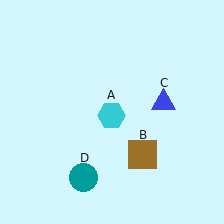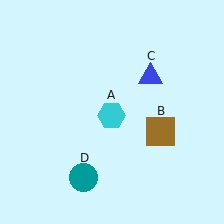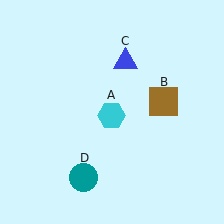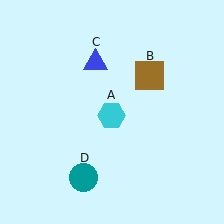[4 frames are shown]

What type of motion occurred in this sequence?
The brown square (object B), blue triangle (object C) rotated counterclockwise around the center of the scene.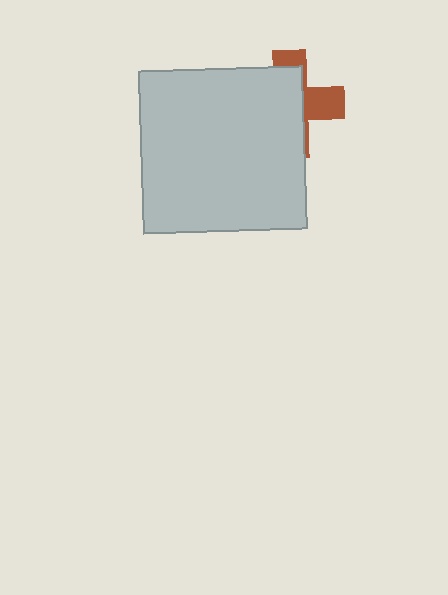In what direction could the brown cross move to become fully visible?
The brown cross could move right. That would shift it out from behind the light gray square entirely.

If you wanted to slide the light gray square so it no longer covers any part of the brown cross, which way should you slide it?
Slide it left — that is the most direct way to separate the two shapes.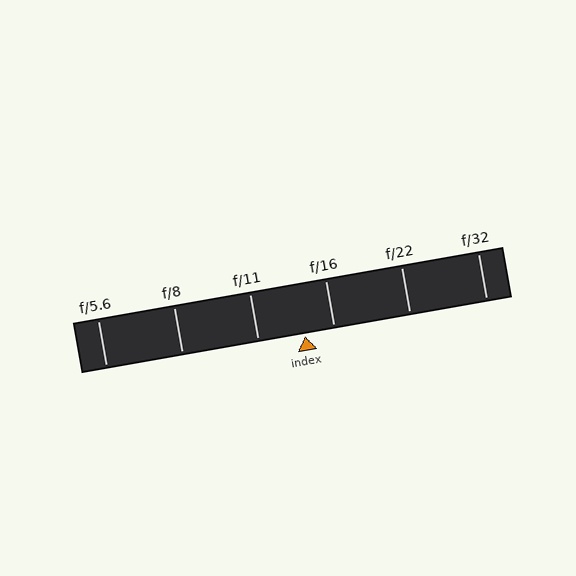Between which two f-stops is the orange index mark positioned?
The index mark is between f/11 and f/16.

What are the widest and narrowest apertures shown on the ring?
The widest aperture shown is f/5.6 and the narrowest is f/32.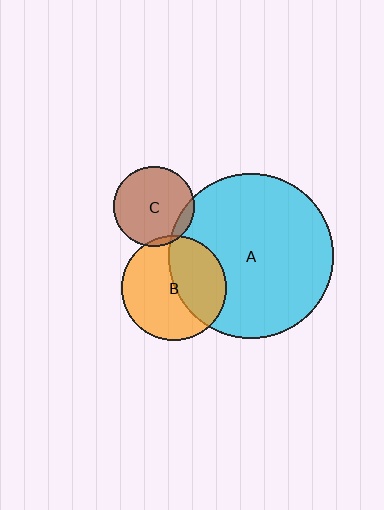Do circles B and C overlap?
Yes.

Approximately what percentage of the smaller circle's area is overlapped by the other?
Approximately 5%.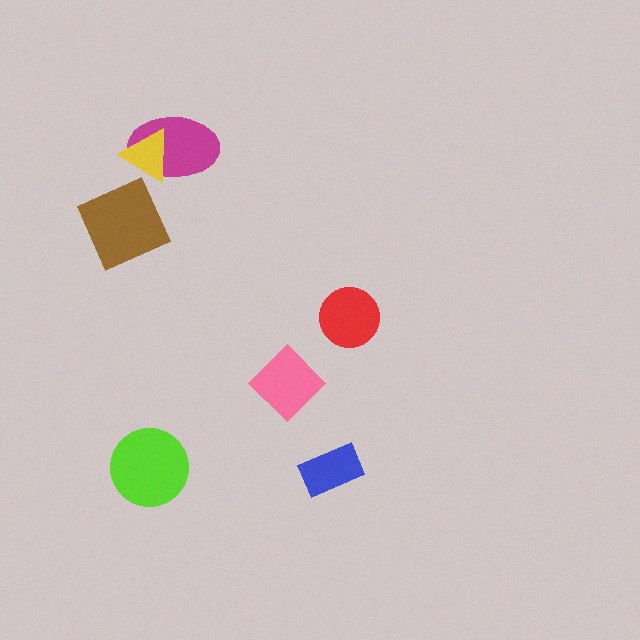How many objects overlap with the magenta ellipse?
1 object overlaps with the magenta ellipse.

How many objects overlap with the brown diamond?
0 objects overlap with the brown diamond.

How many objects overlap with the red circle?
0 objects overlap with the red circle.